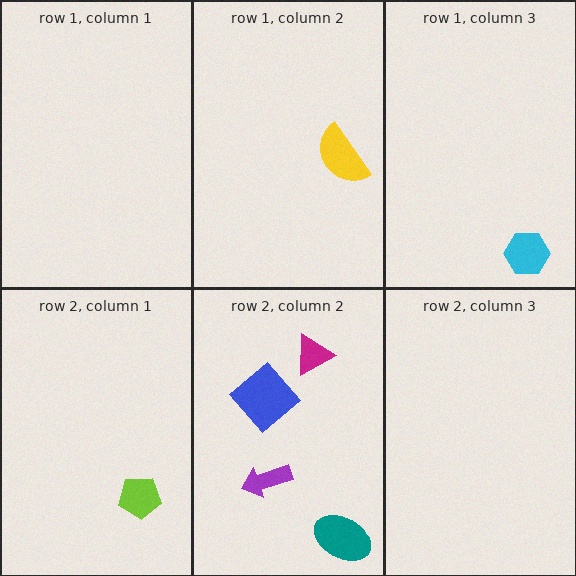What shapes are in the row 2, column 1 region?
The lime pentagon.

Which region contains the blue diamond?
The row 2, column 2 region.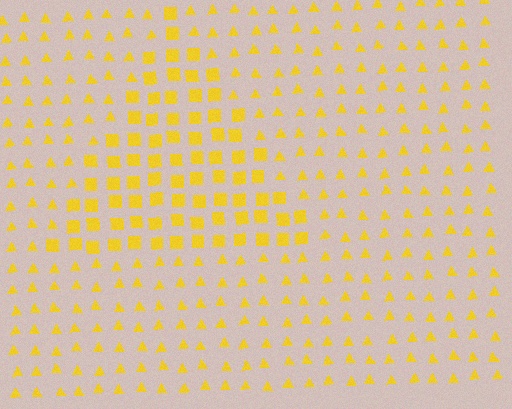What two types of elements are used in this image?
The image uses squares inside the triangle region and triangles outside it.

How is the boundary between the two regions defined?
The boundary is defined by a change in element shape: squares inside vs. triangles outside. All elements share the same color and spacing.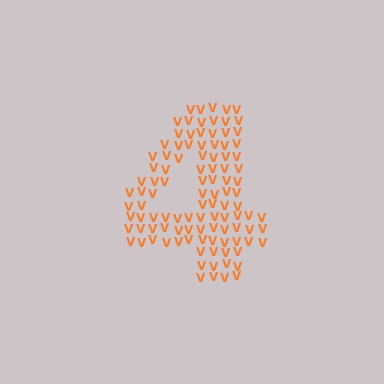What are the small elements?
The small elements are letter V's.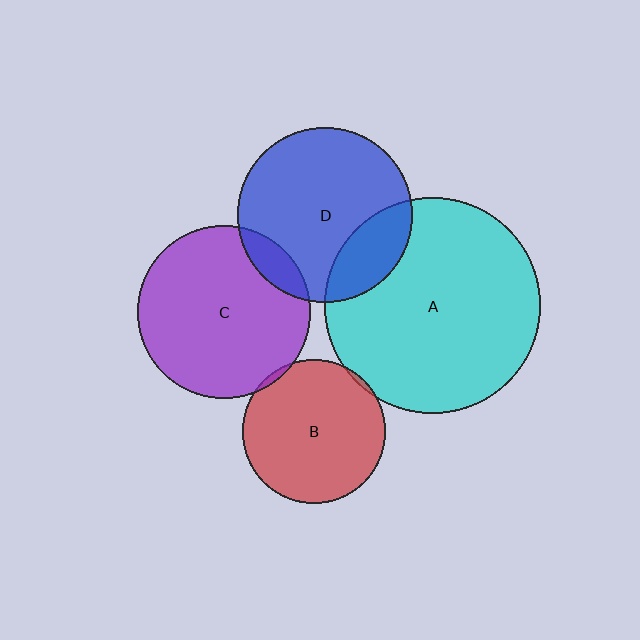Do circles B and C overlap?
Yes.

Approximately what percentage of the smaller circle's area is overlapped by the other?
Approximately 5%.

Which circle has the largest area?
Circle A (cyan).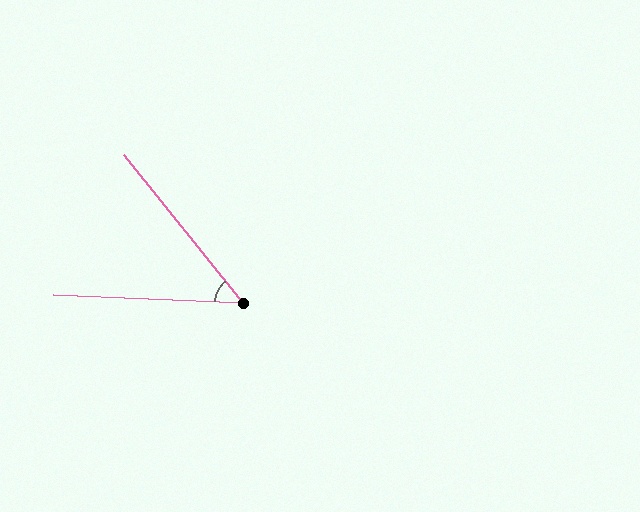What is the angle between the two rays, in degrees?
Approximately 49 degrees.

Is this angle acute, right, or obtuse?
It is acute.